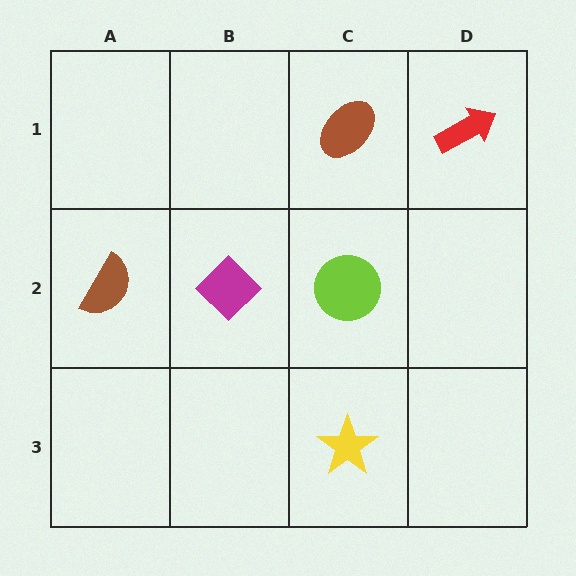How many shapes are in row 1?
2 shapes.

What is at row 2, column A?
A brown semicircle.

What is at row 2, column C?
A lime circle.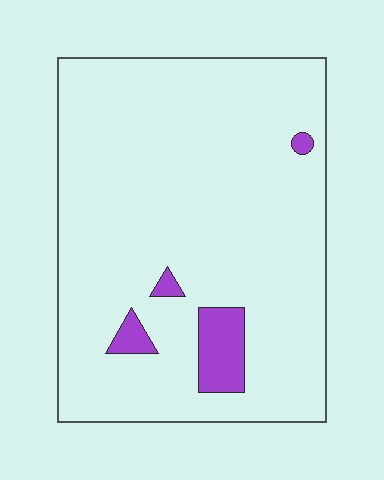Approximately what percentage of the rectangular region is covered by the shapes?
Approximately 5%.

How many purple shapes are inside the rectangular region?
4.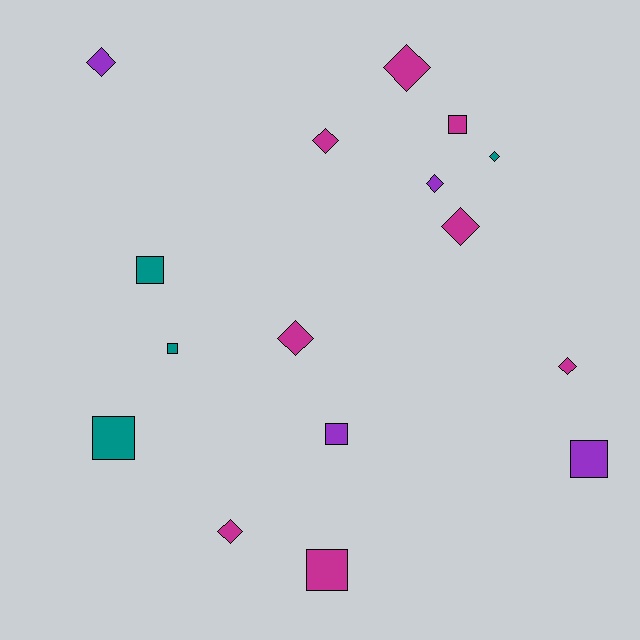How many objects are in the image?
There are 16 objects.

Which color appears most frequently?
Magenta, with 8 objects.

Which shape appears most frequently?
Diamond, with 9 objects.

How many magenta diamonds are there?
There are 6 magenta diamonds.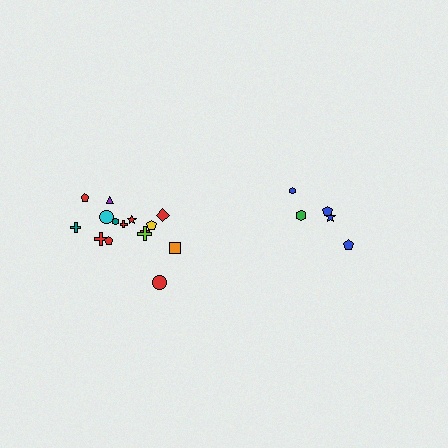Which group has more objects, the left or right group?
The left group.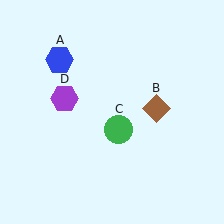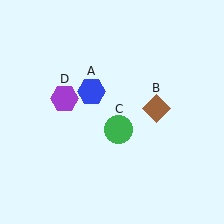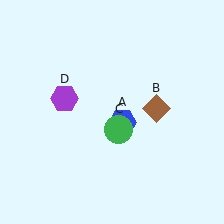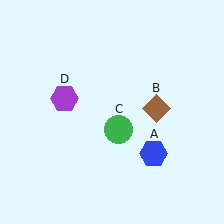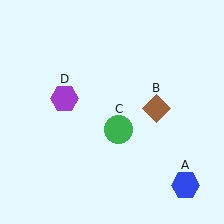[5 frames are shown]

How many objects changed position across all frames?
1 object changed position: blue hexagon (object A).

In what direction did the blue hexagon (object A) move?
The blue hexagon (object A) moved down and to the right.